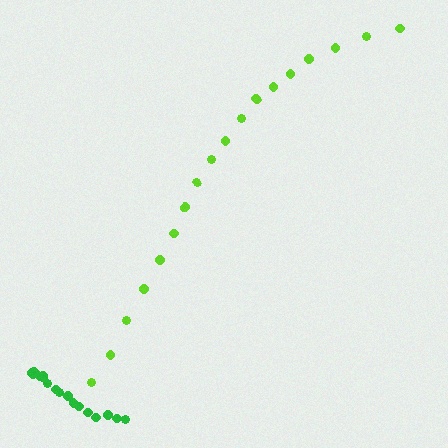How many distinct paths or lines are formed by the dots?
There are 2 distinct paths.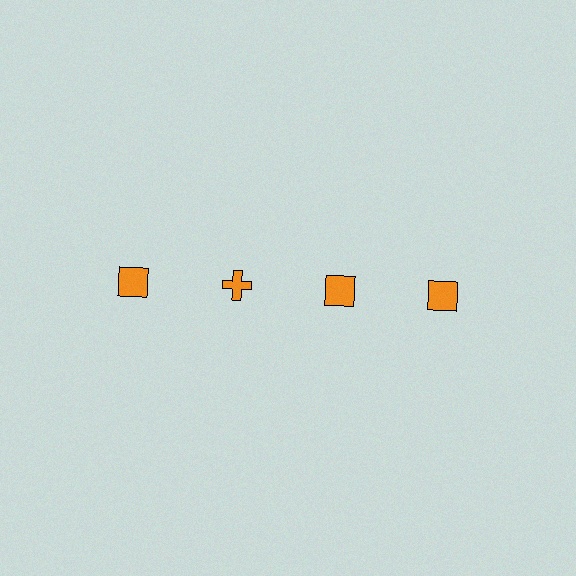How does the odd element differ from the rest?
It has a different shape: cross instead of square.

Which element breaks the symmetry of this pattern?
The orange cross in the top row, second from left column breaks the symmetry. All other shapes are orange squares.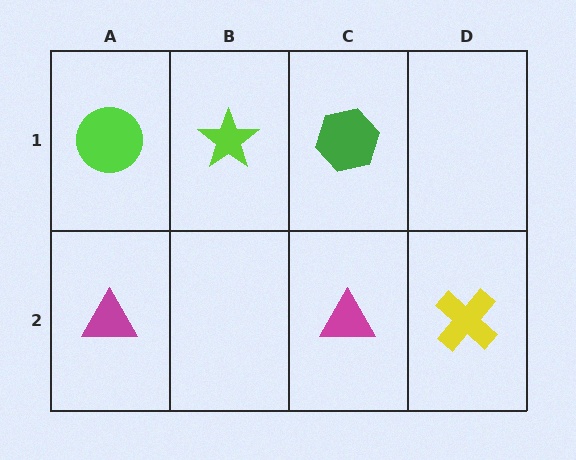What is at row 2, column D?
A yellow cross.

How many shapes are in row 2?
3 shapes.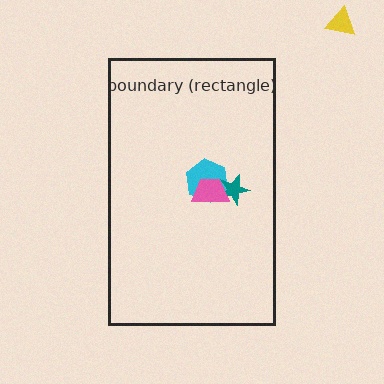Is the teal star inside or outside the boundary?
Inside.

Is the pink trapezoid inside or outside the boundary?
Inside.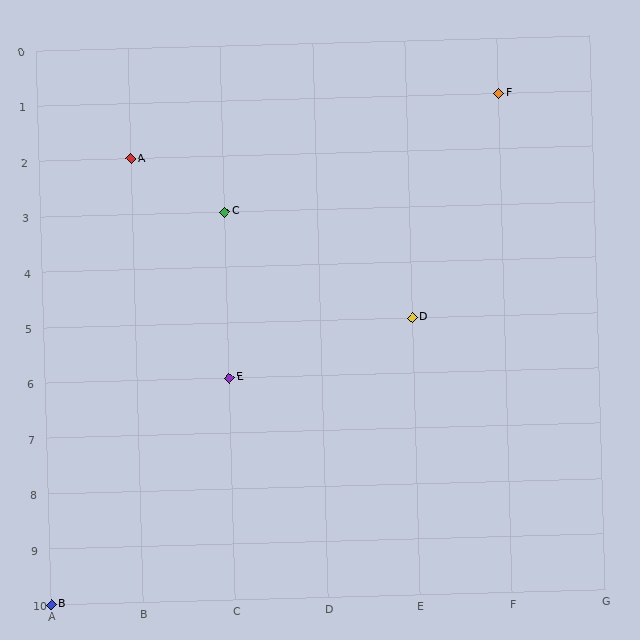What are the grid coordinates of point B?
Point B is at grid coordinates (A, 10).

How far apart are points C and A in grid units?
Points C and A are 1 column and 1 row apart (about 1.4 grid units diagonally).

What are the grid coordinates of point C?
Point C is at grid coordinates (C, 3).